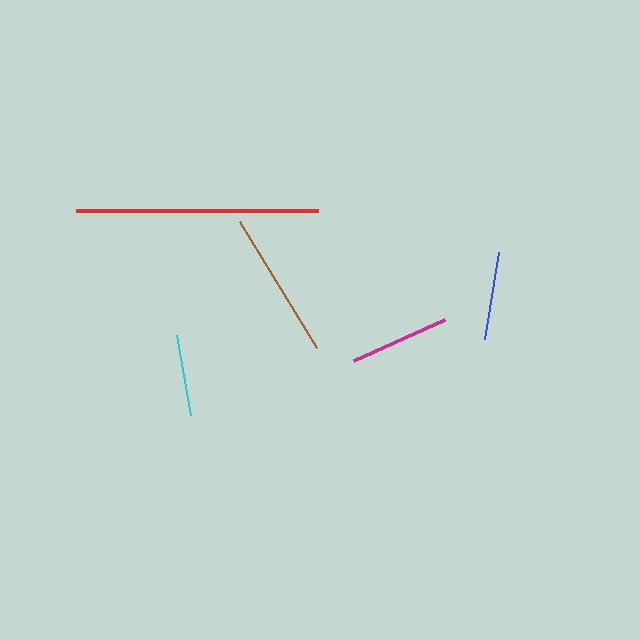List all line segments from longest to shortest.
From longest to shortest: red, brown, magenta, blue, cyan.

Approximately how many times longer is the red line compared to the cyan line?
The red line is approximately 3.0 times the length of the cyan line.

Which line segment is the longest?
The red line is the longest at approximately 241 pixels.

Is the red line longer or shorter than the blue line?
The red line is longer than the blue line.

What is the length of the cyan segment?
The cyan segment is approximately 81 pixels long.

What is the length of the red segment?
The red segment is approximately 241 pixels long.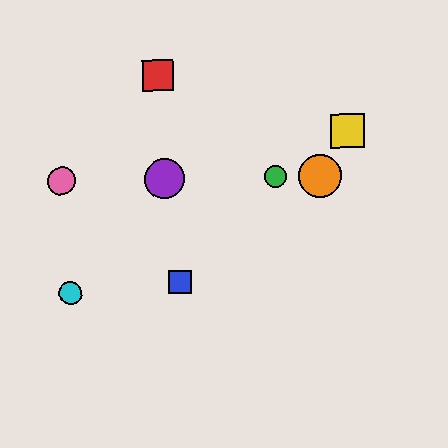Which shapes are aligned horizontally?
The green circle, the purple circle, the orange circle, the pink circle are aligned horizontally.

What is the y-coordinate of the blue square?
The blue square is at y≈282.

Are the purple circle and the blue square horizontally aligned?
No, the purple circle is at y≈179 and the blue square is at y≈282.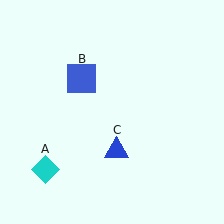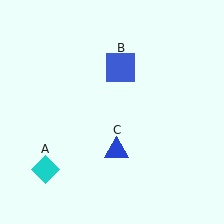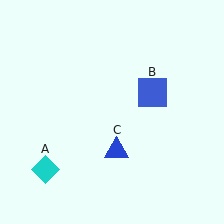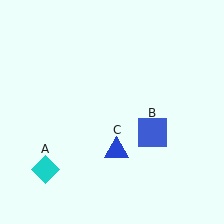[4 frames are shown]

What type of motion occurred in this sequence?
The blue square (object B) rotated clockwise around the center of the scene.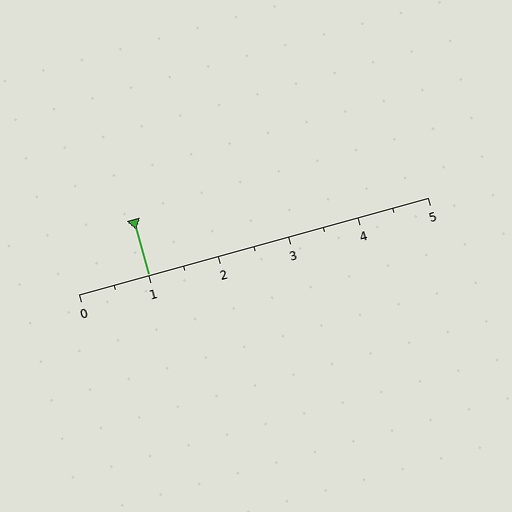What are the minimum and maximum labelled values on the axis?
The axis runs from 0 to 5.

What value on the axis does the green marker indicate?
The marker indicates approximately 1.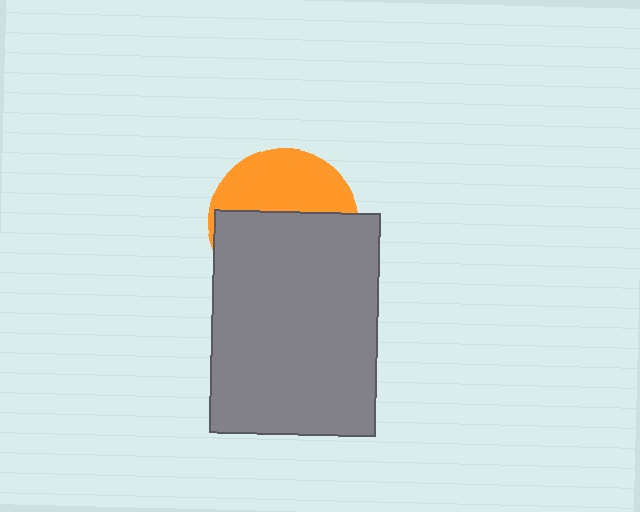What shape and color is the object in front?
The object in front is a gray rectangle.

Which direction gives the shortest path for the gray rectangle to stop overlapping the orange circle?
Moving down gives the shortest separation.